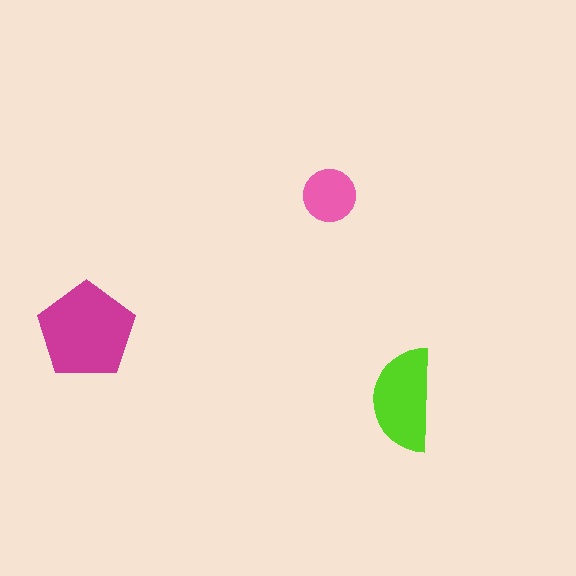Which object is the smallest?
The pink circle.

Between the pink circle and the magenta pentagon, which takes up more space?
The magenta pentagon.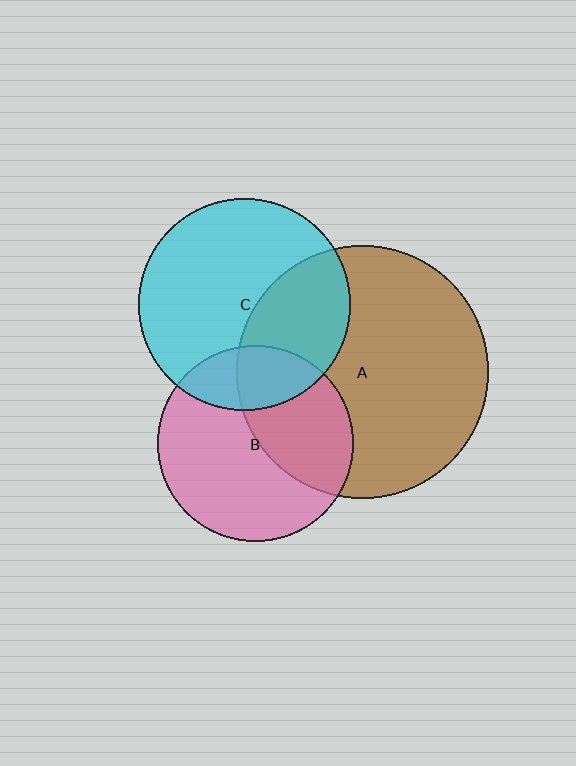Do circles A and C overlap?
Yes.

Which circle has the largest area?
Circle A (brown).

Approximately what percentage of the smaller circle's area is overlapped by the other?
Approximately 35%.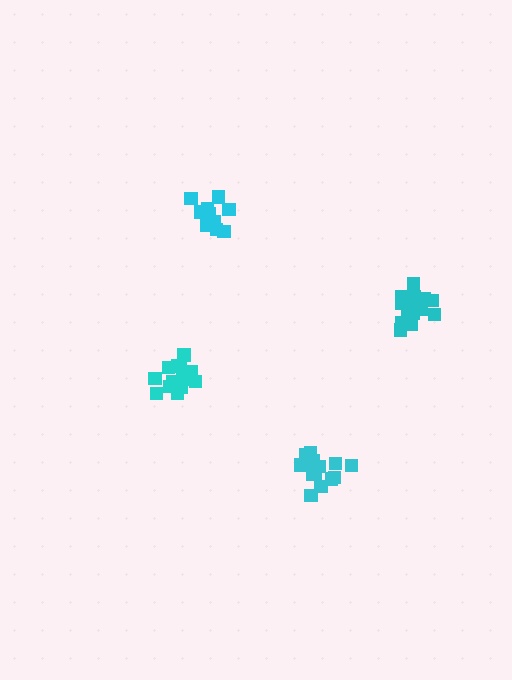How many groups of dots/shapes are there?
There are 4 groups.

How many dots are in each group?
Group 1: 16 dots, Group 2: 16 dots, Group 3: 14 dots, Group 4: 13 dots (59 total).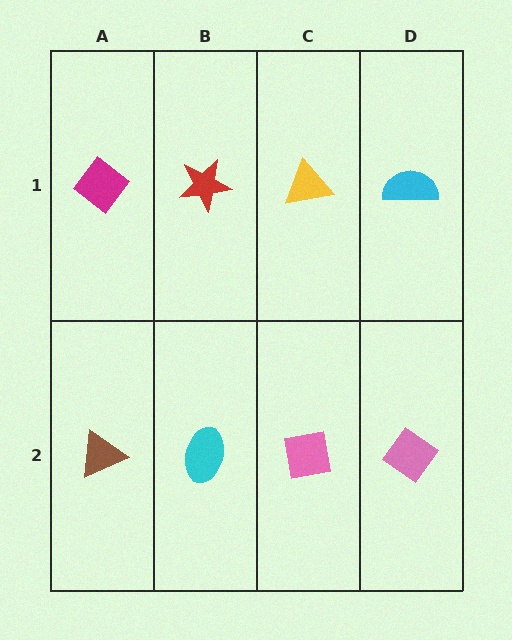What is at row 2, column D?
A pink diamond.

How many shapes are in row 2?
4 shapes.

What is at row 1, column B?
A red star.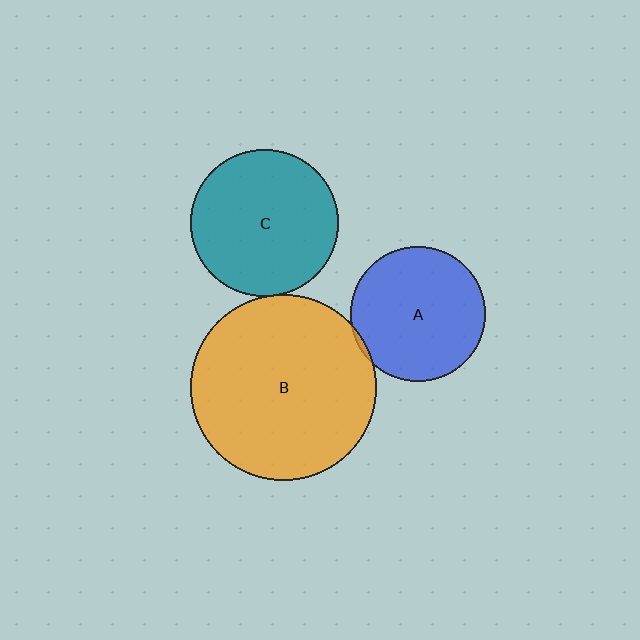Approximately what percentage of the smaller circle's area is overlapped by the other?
Approximately 5%.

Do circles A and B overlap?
Yes.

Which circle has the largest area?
Circle B (orange).